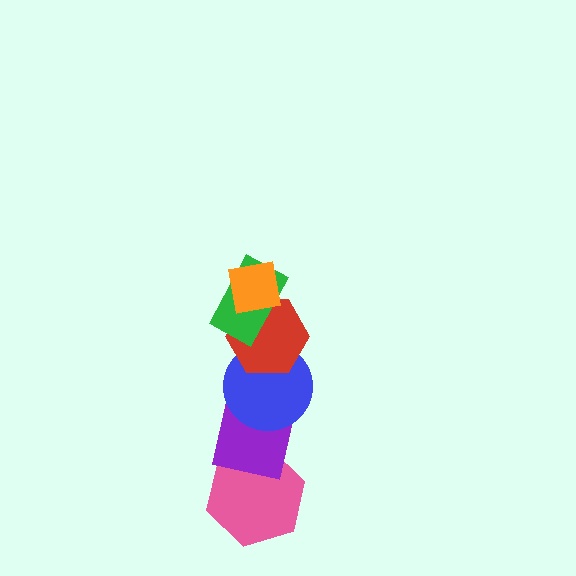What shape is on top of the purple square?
The blue circle is on top of the purple square.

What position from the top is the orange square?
The orange square is 1st from the top.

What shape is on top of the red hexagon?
The green rectangle is on top of the red hexagon.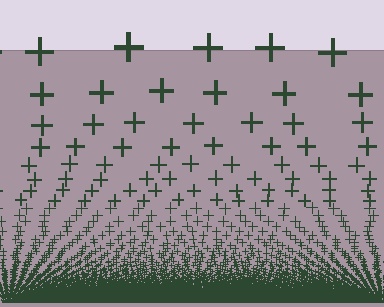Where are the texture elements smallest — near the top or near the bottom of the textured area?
Near the bottom.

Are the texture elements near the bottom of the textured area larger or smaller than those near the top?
Smaller. The gradient is inverted — elements near the bottom are smaller and denser.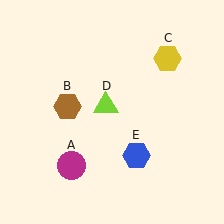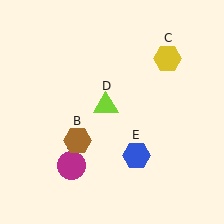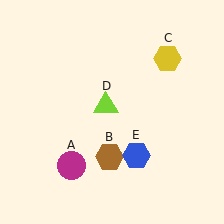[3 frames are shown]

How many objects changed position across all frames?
1 object changed position: brown hexagon (object B).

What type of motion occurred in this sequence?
The brown hexagon (object B) rotated counterclockwise around the center of the scene.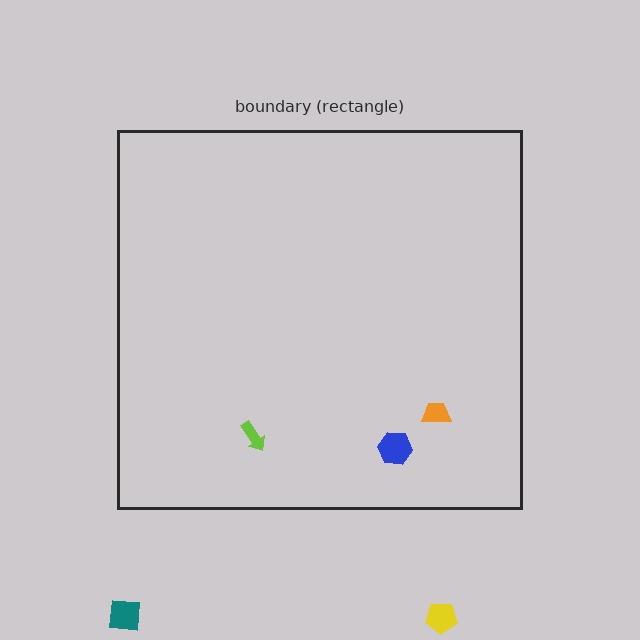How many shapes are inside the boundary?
3 inside, 2 outside.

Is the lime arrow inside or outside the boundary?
Inside.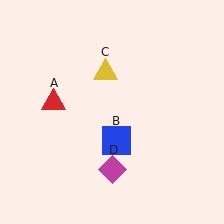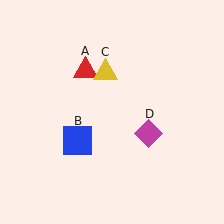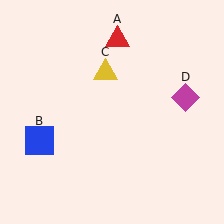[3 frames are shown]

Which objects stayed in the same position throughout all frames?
Yellow triangle (object C) remained stationary.